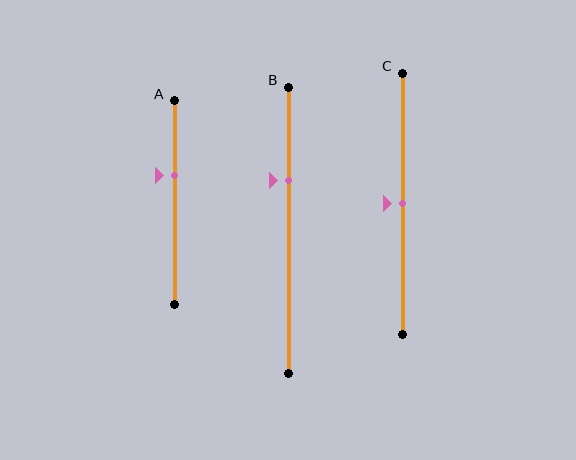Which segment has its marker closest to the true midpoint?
Segment C has its marker closest to the true midpoint.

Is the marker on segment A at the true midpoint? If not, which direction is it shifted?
No, the marker on segment A is shifted upward by about 13% of the segment length.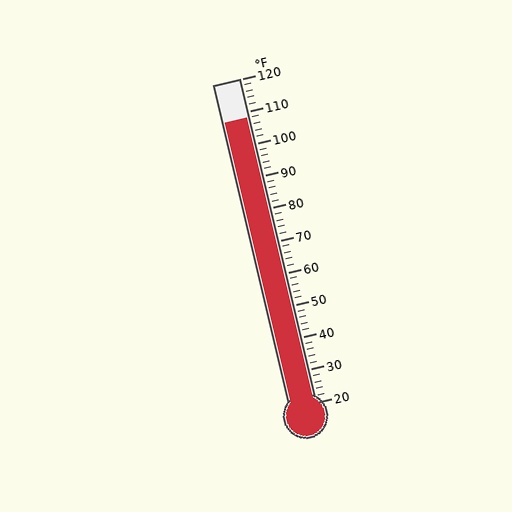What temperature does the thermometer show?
The thermometer shows approximately 108°F.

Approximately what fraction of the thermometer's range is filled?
The thermometer is filled to approximately 90% of its range.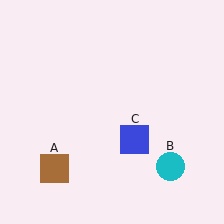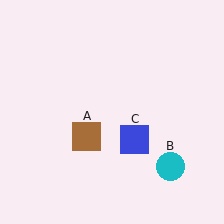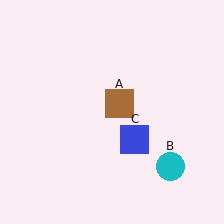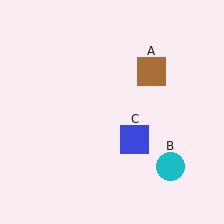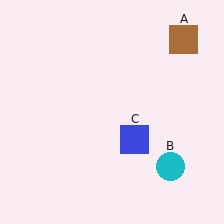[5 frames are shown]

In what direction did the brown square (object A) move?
The brown square (object A) moved up and to the right.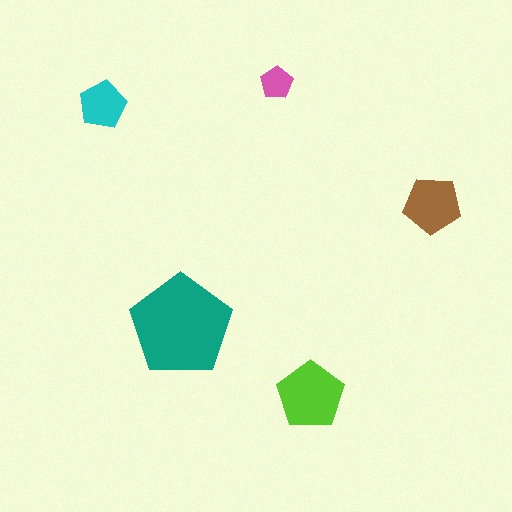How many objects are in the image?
There are 5 objects in the image.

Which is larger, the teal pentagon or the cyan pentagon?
The teal one.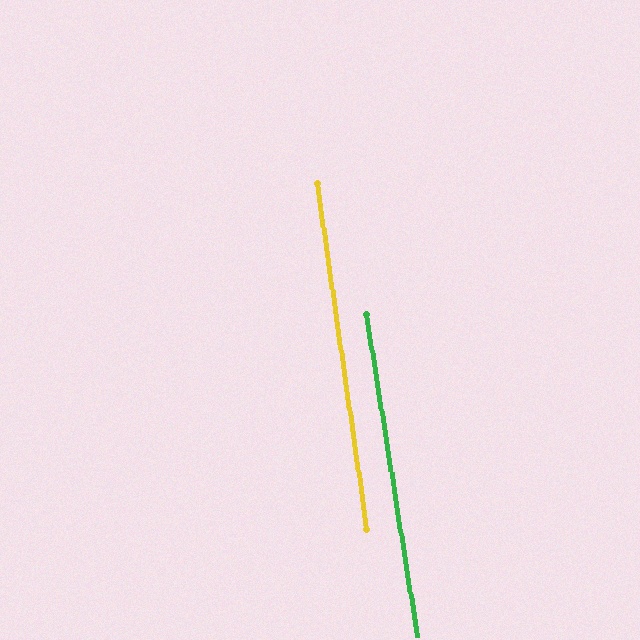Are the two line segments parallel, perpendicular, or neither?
Parallel — their directions differ by only 0.9°.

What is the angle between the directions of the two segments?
Approximately 1 degree.